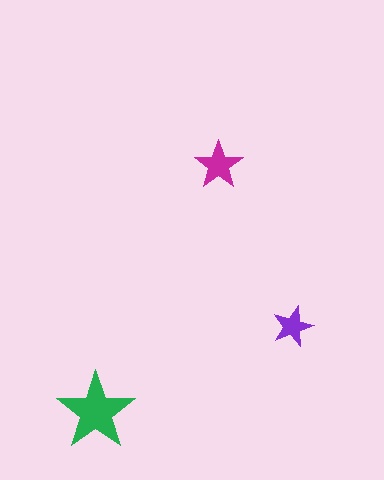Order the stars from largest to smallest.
the green one, the magenta one, the purple one.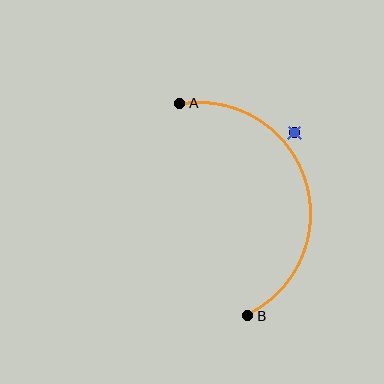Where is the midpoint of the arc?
The arc midpoint is the point on the curve farthest from the straight line joining A and B. It sits to the right of that line.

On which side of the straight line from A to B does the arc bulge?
The arc bulges to the right of the straight line connecting A and B.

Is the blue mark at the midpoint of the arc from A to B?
No — the blue mark does not lie on the arc at all. It sits slightly outside the curve.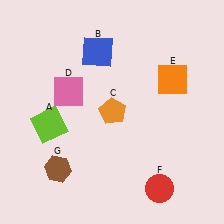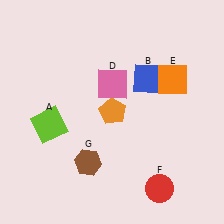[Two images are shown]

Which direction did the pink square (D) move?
The pink square (D) moved right.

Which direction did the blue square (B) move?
The blue square (B) moved right.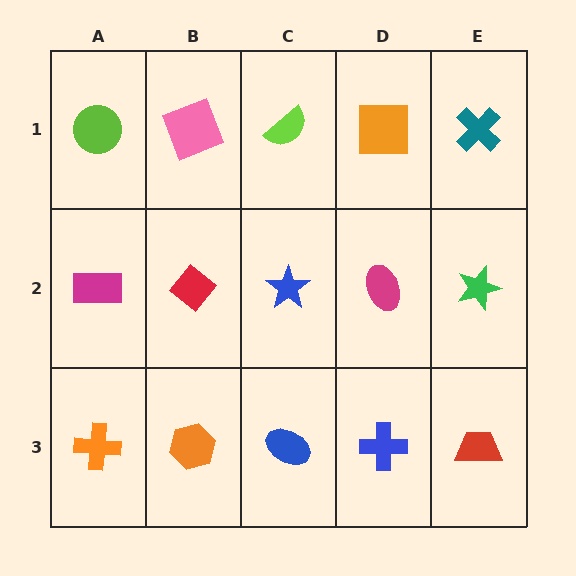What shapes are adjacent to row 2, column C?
A lime semicircle (row 1, column C), a blue ellipse (row 3, column C), a red diamond (row 2, column B), a magenta ellipse (row 2, column D).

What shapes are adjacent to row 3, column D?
A magenta ellipse (row 2, column D), a blue ellipse (row 3, column C), a red trapezoid (row 3, column E).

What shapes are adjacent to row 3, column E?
A green star (row 2, column E), a blue cross (row 3, column D).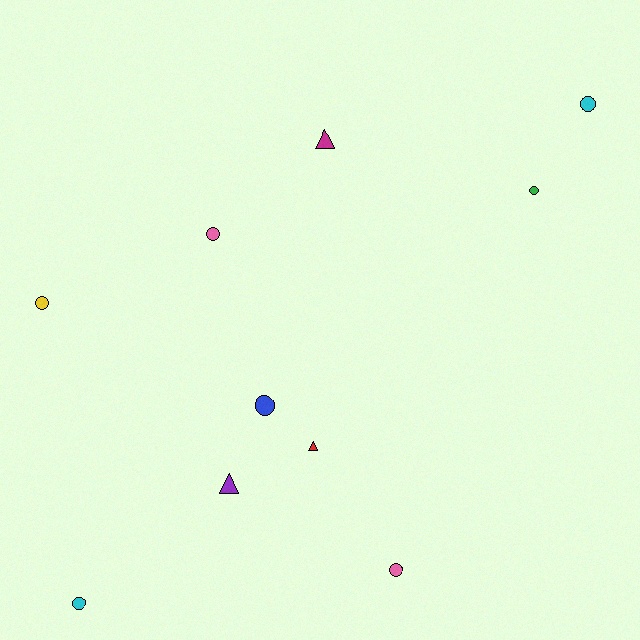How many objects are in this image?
There are 10 objects.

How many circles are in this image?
There are 7 circles.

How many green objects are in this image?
There is 1 green object.